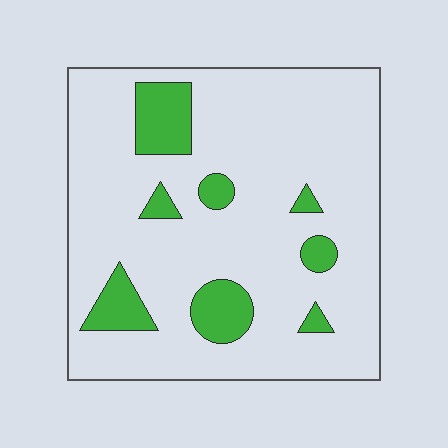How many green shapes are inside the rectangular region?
8.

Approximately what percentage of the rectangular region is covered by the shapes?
Approximately 15%.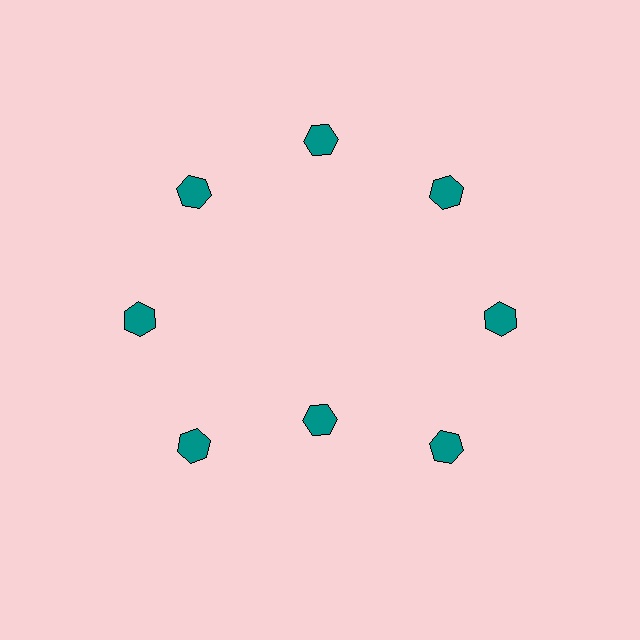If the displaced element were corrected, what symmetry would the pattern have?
It would have 8-fold rotational symmetry — the pattern would map onto itself every 45 degrees.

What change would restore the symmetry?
The symmetry would be restored by moving it outward, back onto the ring so that all 8 hexagons sit at equal angles and equal distance from the center.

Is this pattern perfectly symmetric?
No. The 8 teal hexagons are arranged in a ring, but one element near the 6 o'clock position is pulled inward toward the center, breaking the 8-fold rotational symmetry.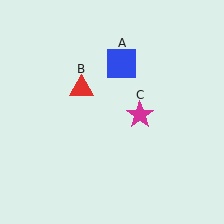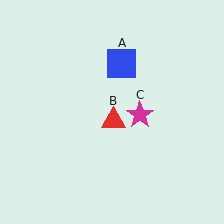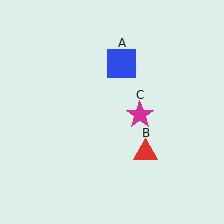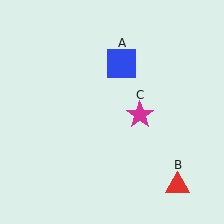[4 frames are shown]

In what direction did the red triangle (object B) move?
The red triangle (object B) moved down and to the right.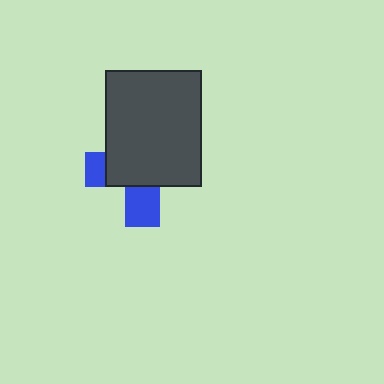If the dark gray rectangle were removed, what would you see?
You would see the complete blue cross.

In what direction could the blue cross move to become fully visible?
The blue cross could move down. That would shift it out from behind the dark gray rectangle entirely.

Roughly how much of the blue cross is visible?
A small part of it is visible (roughly 30%).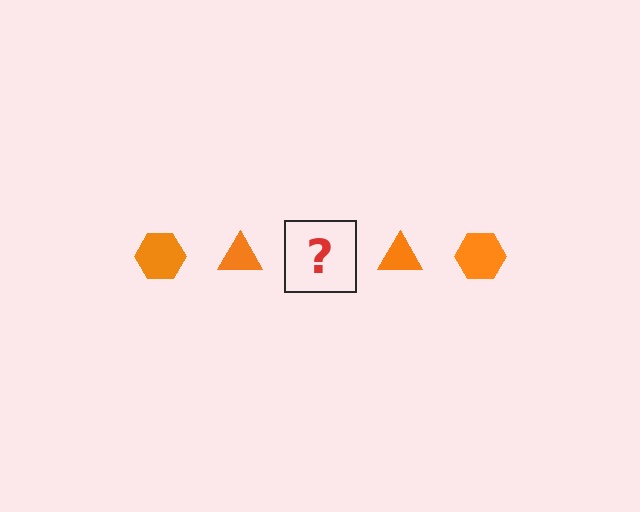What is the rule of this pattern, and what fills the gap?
The rule is that the pattern cycles through hexagon, triangle shapes in orange. The gap should be filled with an orange hexagon.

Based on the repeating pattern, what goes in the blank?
The blank should be an orange hexagon.